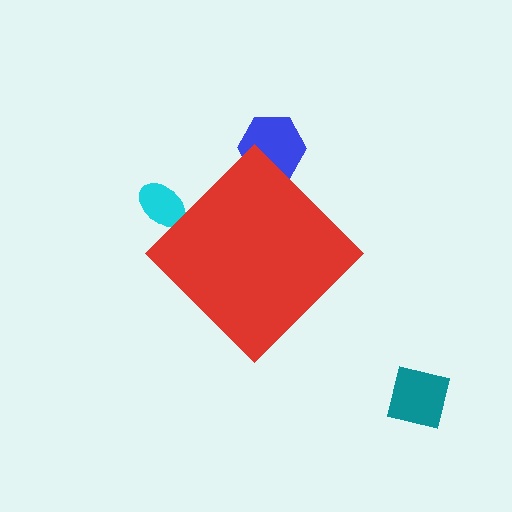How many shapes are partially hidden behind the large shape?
2 shapes are partially hidden.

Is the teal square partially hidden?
No, the teal square is fully visible.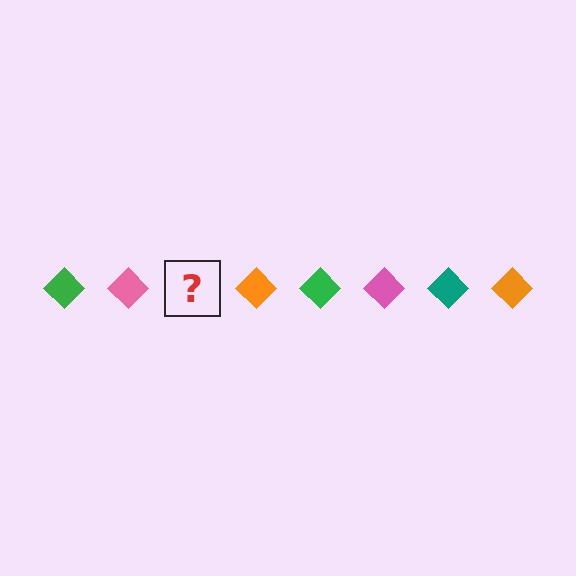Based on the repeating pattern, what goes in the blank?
The blank should be a teal diamond.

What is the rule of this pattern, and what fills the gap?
The rule is that the pattern cycles through green, pink, teal, orange diamonds. The gap should be filled with a teal diamond.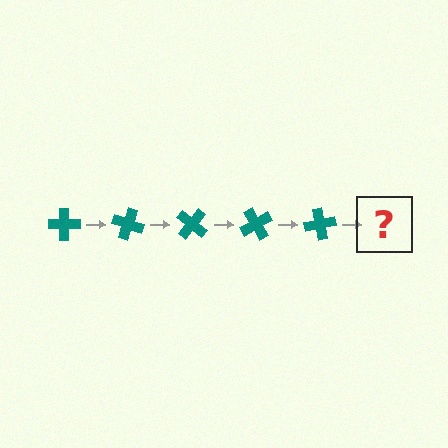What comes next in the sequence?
The next element should be a teal cross rotated 100 degrees.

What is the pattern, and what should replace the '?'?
The pattern is that the cross rotates 20 degrees each step. The '?' should be a teal cross rotated 100 degrees.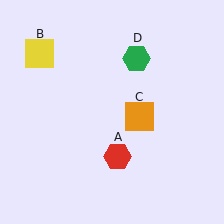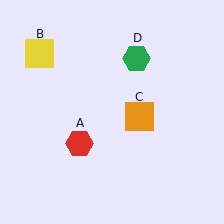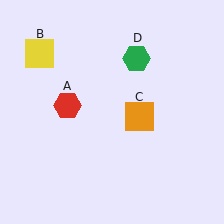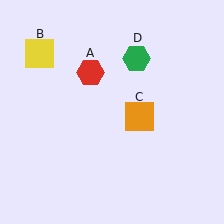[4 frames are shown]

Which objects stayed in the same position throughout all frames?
Yellow square (object B) and orange square (object C) and green hexagon (object D) remained stationary.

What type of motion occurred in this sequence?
The red hexagon (object A) rotated clockwise around the center of the scene.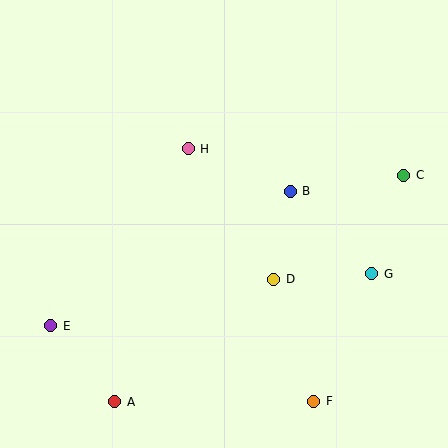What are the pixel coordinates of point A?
Point A is at (115, 402).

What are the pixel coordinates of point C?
Point C is at (404, 175).